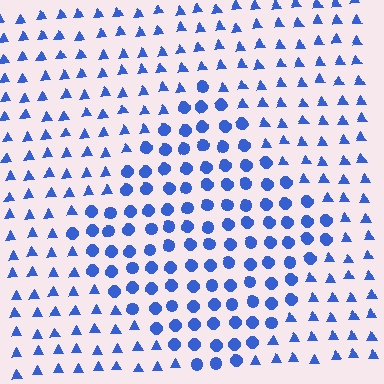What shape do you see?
I see a diamond.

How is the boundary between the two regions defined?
The boundary is defined by a change in element shape: circles inside vs. triangles outside. All elements share the same color and spacing.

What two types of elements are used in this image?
The image uses circles inside the diamond region and triangles outside it.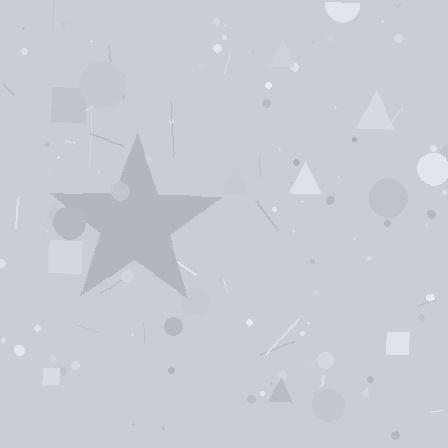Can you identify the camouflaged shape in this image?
The camouflaged shape is a star.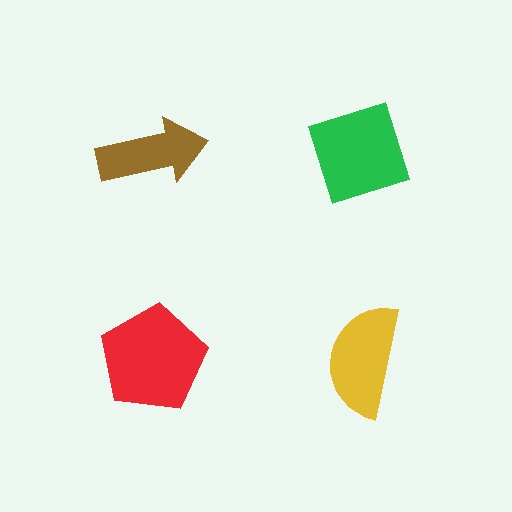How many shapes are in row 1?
2 shapes.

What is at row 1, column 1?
A brown arrow.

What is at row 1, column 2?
A green diamond.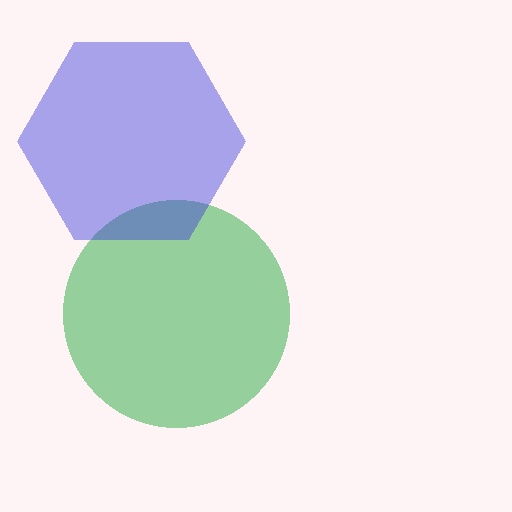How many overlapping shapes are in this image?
There are 2 overlapping shapes in the image.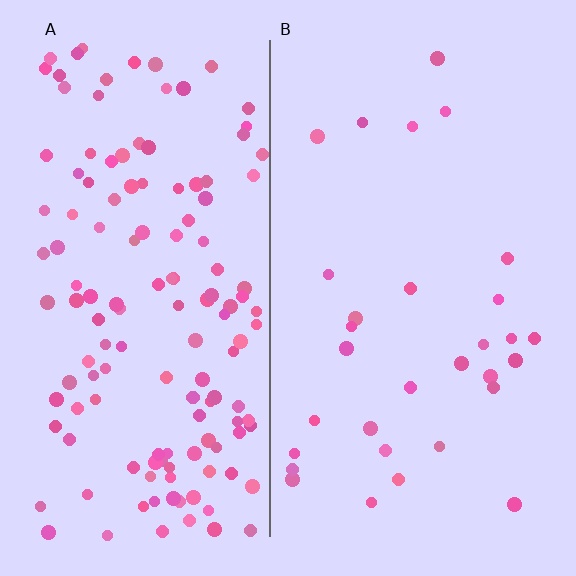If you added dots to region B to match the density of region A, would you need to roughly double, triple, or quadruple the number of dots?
Approximately quadruple.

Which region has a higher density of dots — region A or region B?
A (the left).